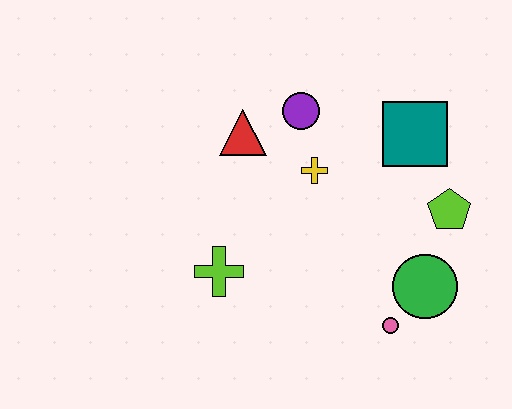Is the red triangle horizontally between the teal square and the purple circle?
No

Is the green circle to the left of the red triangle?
No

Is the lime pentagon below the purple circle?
Yes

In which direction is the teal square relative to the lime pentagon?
The teal square is above the lime pentagon.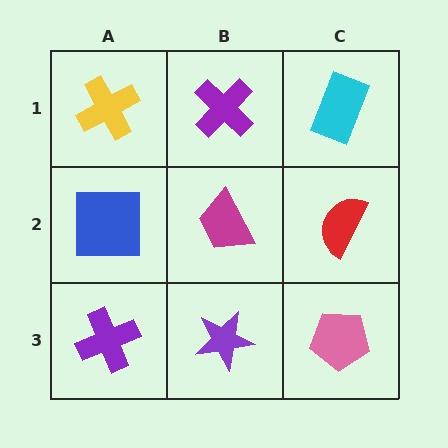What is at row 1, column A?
A yellow cross.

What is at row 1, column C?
A cyan rectangle.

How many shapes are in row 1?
3 shapes.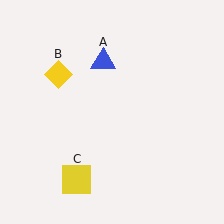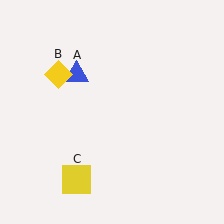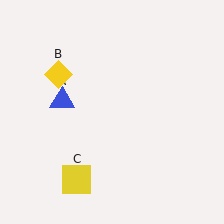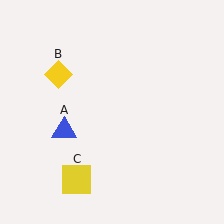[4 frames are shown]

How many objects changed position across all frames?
1 object changed position: blue triangle (object A).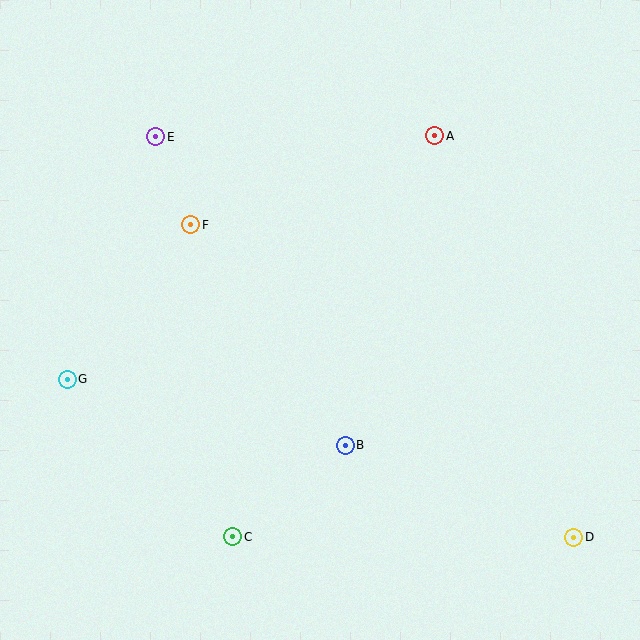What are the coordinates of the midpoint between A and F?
The midpoint between A and F is at (313, 180).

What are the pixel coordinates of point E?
Point E is at (156, 137).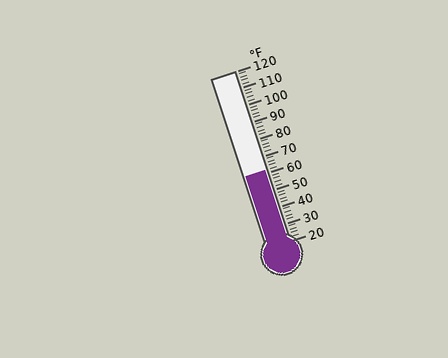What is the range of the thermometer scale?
The thermometer scale ranges from 20°F to 120°F.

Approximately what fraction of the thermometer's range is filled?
The thermometer is filled to approximately 40% of its range.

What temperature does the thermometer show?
The thermometer shows approximately 62°F.